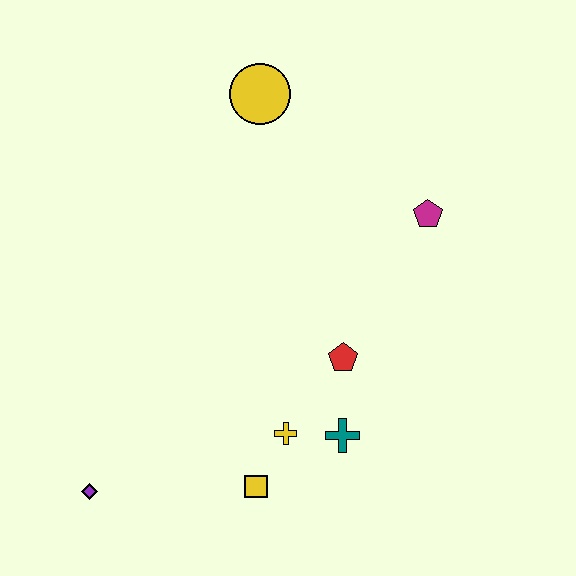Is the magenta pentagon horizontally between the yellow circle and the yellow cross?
No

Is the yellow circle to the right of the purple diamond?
Yes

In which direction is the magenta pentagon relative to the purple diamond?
The magenta pentagon is to the right of the purple diamond.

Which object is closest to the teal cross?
The yellow cross is closest to the teal cross.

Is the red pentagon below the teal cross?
No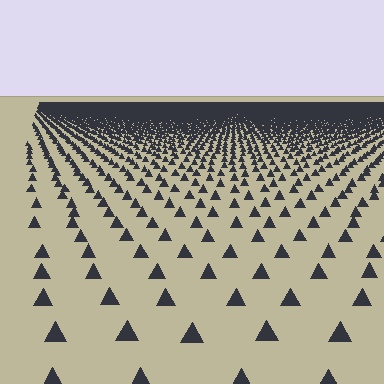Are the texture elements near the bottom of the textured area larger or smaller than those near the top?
Larger. Near the bottom, elements are closer to the viewer and appear at a bigger on-screen size.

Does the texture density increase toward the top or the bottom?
Density increases toward the top.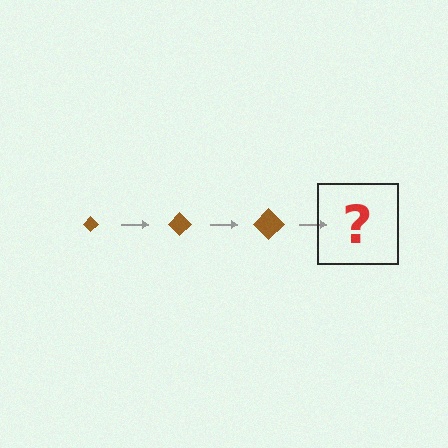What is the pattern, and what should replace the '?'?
The pattern is that the diamond gets progressively larger each step. The '?' should be a brown diamond, larger than the previous one.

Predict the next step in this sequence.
The next step is a brown diamond, larger than the previous one.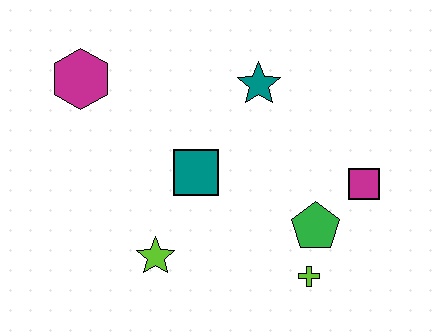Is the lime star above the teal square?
No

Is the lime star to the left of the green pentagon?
Yes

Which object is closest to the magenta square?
The green pentagon is closest to the magenta square.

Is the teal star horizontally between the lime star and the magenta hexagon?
No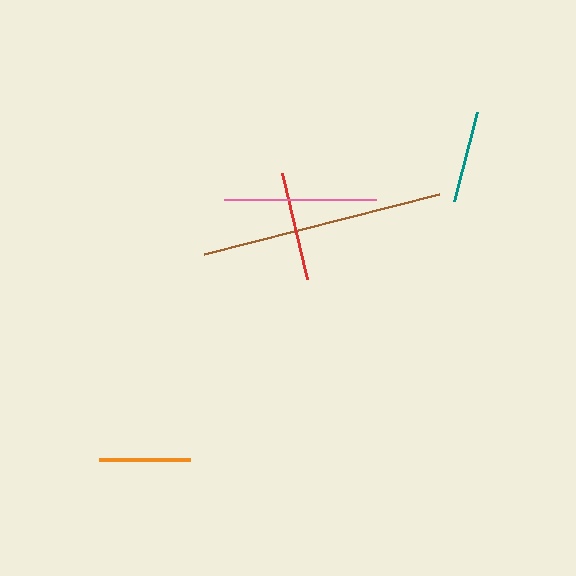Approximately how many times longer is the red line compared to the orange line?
The red line is approximately 1.2 times the length of the orange line.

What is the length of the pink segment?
The pink segment is approximately 152 pixels long.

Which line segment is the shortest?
The orange line is the shortest at approximately 92 pixels.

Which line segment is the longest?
The brown line is the longest at approximately 243 pixels.